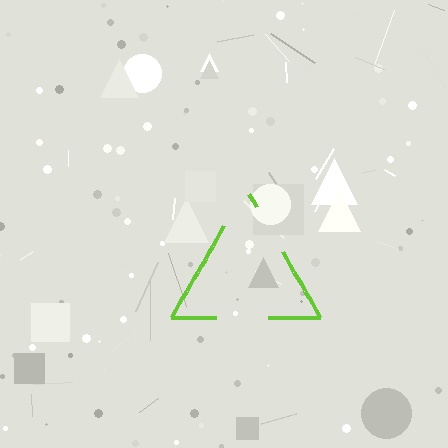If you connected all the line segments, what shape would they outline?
They would outline a triangle.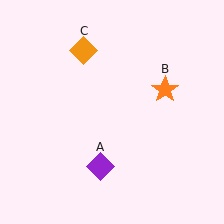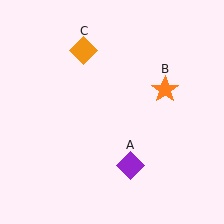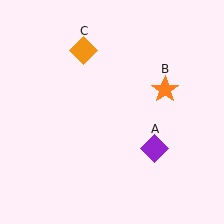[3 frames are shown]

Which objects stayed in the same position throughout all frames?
Orange star (object B) and orange diamond (object C) remained stationary.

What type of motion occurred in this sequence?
The purple diamond (object A) rotated counterclockwise around the center of the scene.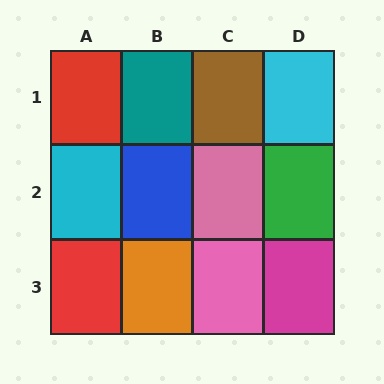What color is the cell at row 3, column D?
Magenta.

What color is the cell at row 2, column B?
Blue.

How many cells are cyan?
2 cells are cyan.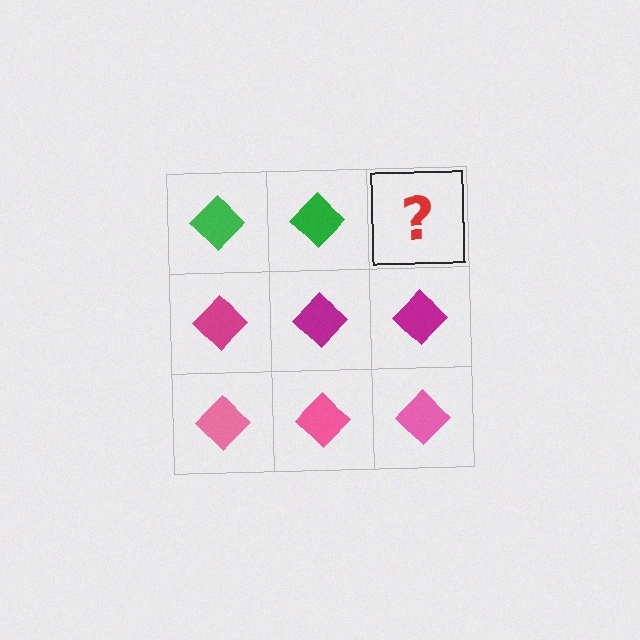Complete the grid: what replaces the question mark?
The question mark should be replaced with a green diamond.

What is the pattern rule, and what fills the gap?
The rule is that each row has a consistent color. The gap should be filled with a green diamond.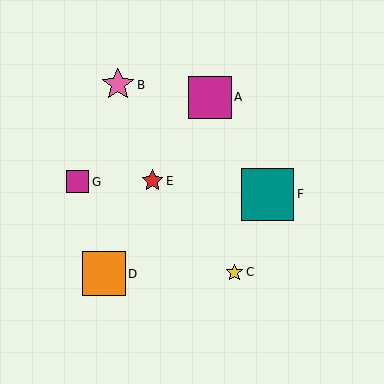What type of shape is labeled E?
Shape E is a red star.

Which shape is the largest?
The teal square (labeled F) is the largest.